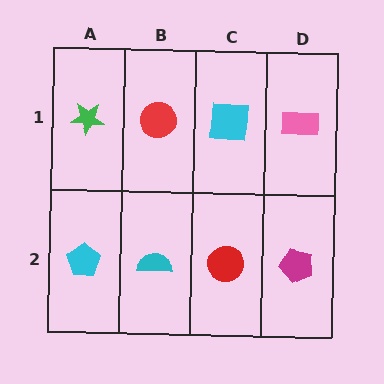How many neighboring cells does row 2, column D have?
2.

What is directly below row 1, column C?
A red circle.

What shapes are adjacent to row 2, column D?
A pink rectangle (row 1, column D), a red circle (row 2, column C).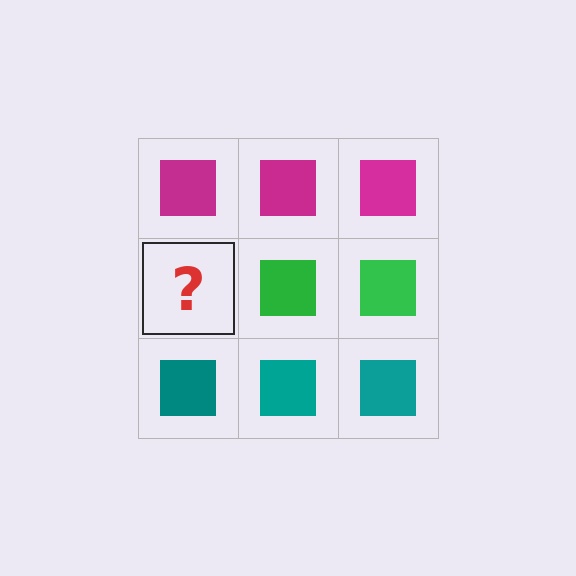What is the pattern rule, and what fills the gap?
The rule is that each row has a consistent color. The gap should be filled with a green square.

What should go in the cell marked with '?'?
The missing cell should contain a green square.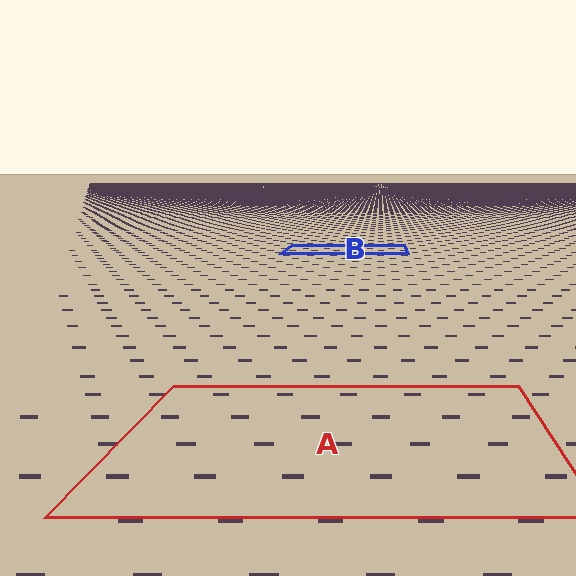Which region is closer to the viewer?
Region A is closer. The texture elements there are larger and more spread out.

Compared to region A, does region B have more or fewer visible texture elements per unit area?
Region B has more texture elements per unit area — they are packed more densely because it is farther away.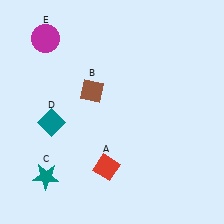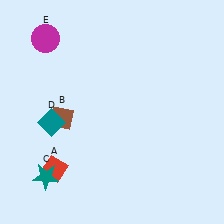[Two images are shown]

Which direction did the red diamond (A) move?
The red diamond (A) moved left.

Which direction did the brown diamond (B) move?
The brown diamond (B) moved left.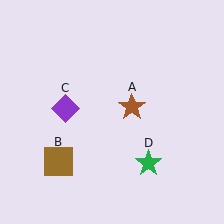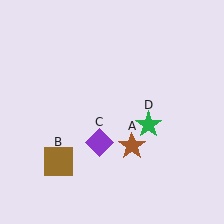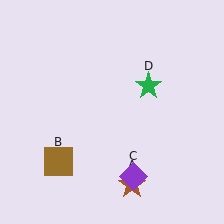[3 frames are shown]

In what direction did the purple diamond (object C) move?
The purple diamond (object C) moved down and to the right.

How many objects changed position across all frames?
3 objects changed position: brown star (object A), purple diamond (object C), green star (object D).